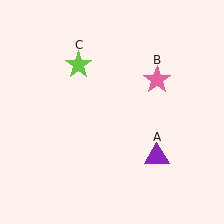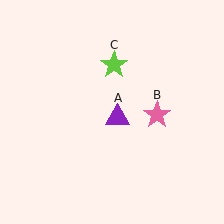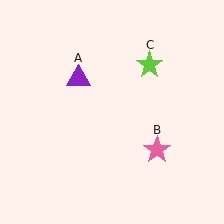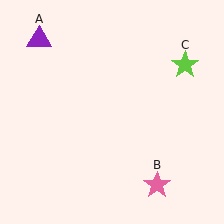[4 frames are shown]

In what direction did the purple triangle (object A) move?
The purple triangle (object A) moved up and to the left.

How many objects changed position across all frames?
3 objects changed position: purple triangle (object A), pink star (object B), lime star (object C).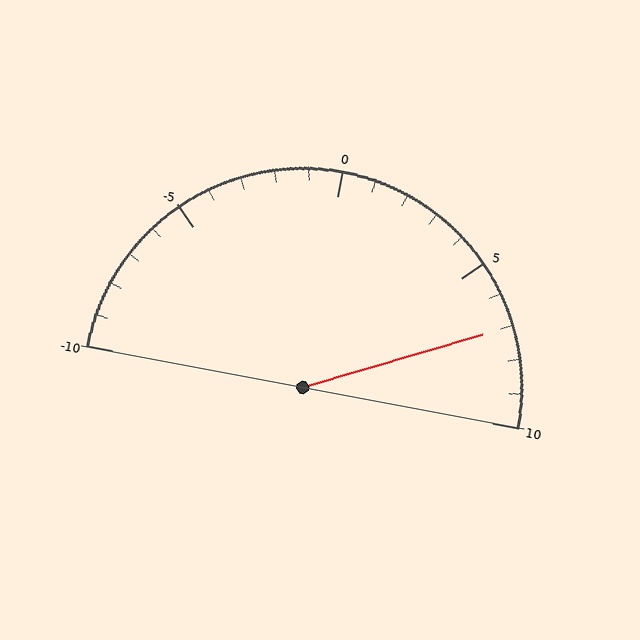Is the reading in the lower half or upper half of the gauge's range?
The reading is in the upper half of the range (-10 to 10).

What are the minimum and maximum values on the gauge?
The gauge ranges from -10 to 10.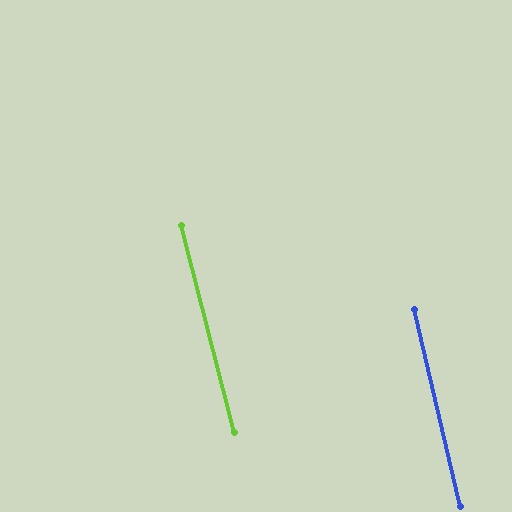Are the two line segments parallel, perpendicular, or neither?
Parallel — their directions differ by only 1.0°.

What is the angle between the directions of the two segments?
Approximately 1 degree.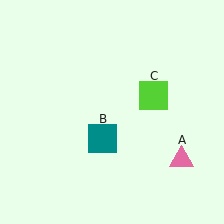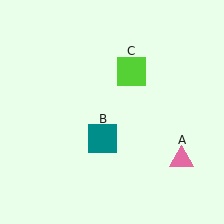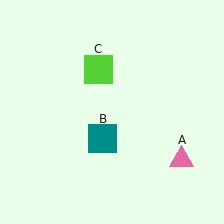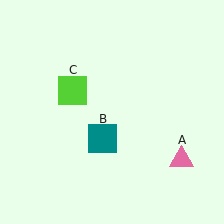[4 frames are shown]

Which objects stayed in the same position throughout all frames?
Pink triangle (object A) and teal square (object B) remained stationary.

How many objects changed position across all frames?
1 object changed position: lime square (object C).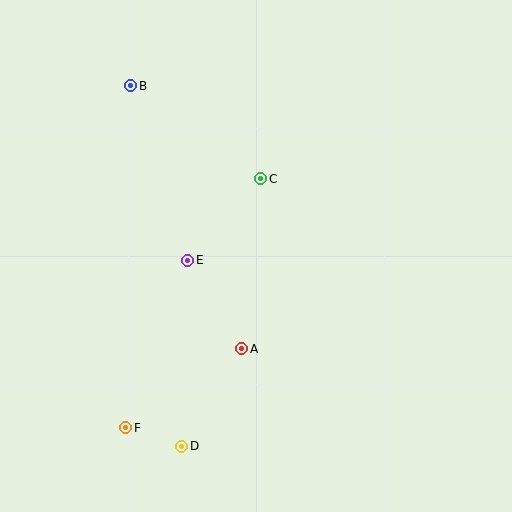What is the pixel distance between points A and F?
The distance between A and F is 140 pixels.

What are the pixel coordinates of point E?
Point E is at (188, 260).